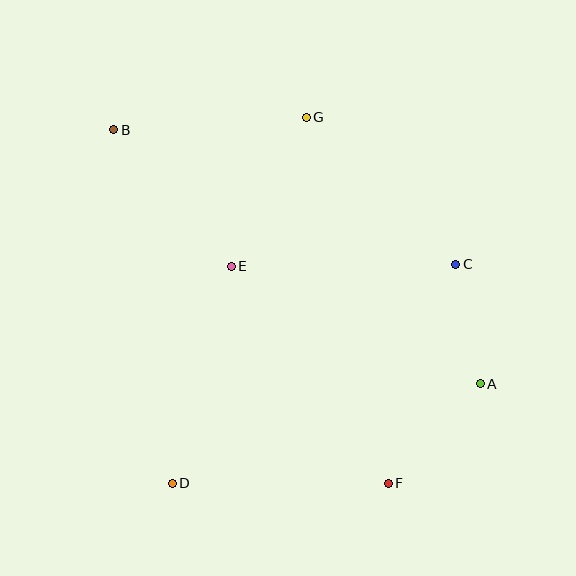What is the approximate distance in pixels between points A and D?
The distance between A and D is approximately 324 pixels.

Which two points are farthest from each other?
Points B and F are farthest from each other.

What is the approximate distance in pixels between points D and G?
The distance between D and G is approximately 390 pixels.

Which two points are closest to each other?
Points A and C are closest to each other.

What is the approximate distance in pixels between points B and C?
The distance between B and C is approximately 368 pixels.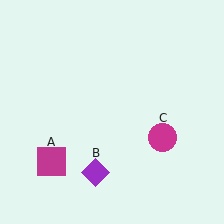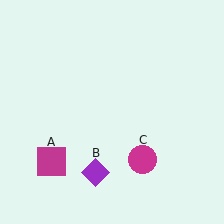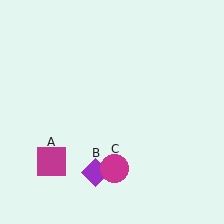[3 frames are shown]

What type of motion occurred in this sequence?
The magenta circle (object C) rotated clockwise around the center of the scene.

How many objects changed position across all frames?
1 object changed position: magenta circle (object C).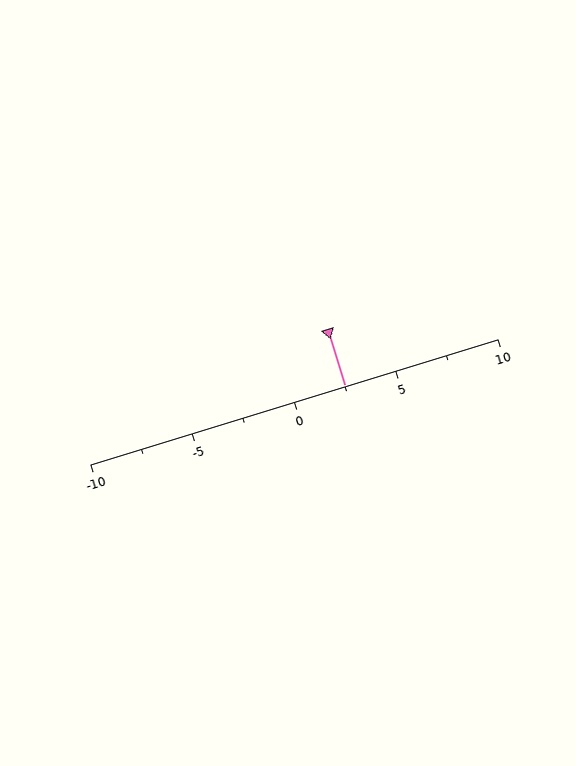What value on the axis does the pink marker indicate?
The marker indicates approximately 2.5.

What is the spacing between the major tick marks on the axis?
The major ticks are spaced 5 apart.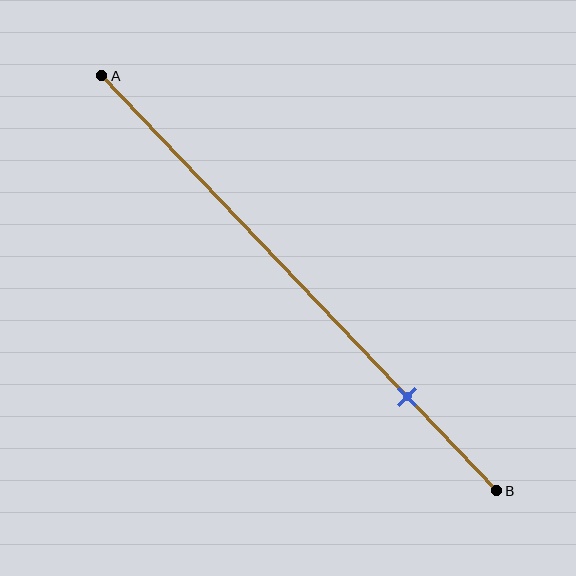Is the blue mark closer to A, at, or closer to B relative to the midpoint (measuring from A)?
The blue mark is closer to point B than the midpoint of segment AB.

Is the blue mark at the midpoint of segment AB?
No, the mark is at about 75% from A, not at the 50% midpoint.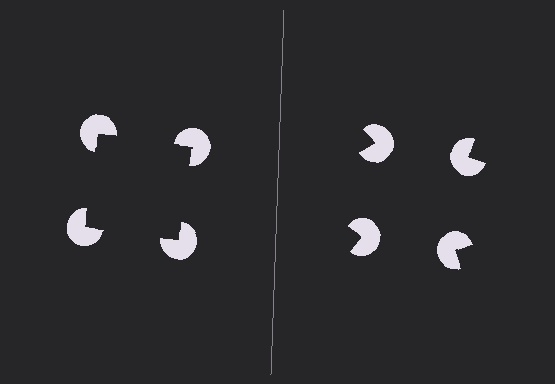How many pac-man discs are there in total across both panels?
8 — 4 on each side.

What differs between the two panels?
The pac-man discs are positioned identically on both sides; only the wedge orientations differ. On the left they align to a square; on the right they are misaligned.